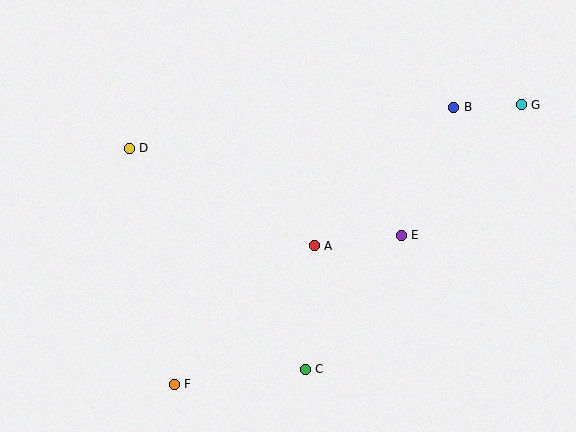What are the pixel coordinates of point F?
Point F is at (174, 384).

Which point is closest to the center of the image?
Point A at (314, 246) is closest to the center.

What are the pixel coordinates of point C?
Point C is at (305, 369).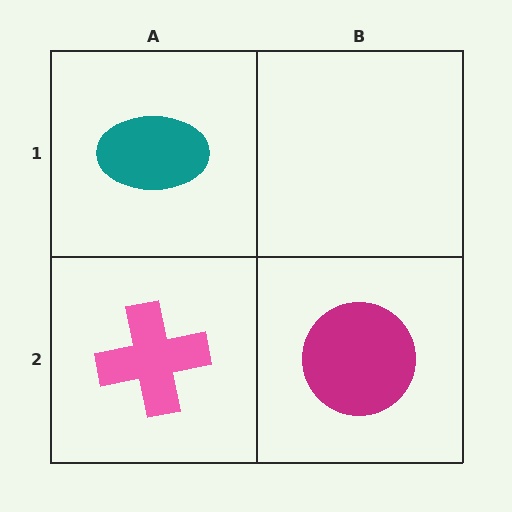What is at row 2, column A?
A pink cross.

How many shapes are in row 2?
2 shapes.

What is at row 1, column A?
A teal ellipse.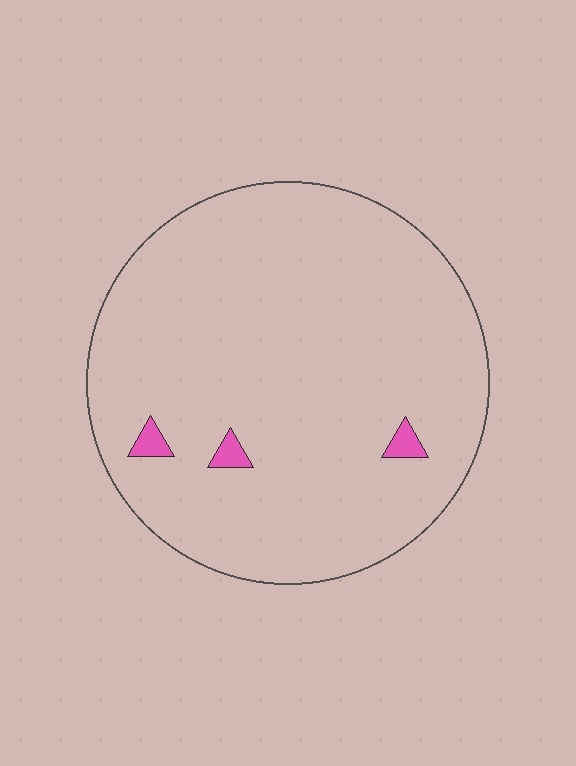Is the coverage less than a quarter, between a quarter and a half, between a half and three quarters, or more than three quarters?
Less than a quarter.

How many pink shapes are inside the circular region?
3.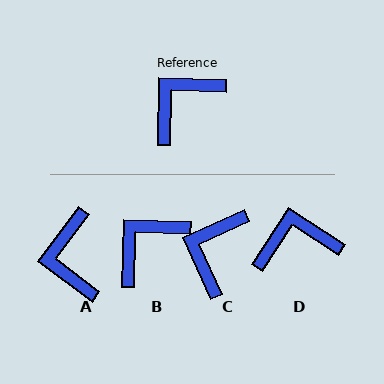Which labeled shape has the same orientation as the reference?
B.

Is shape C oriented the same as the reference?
No, it is off by about 26 degrees.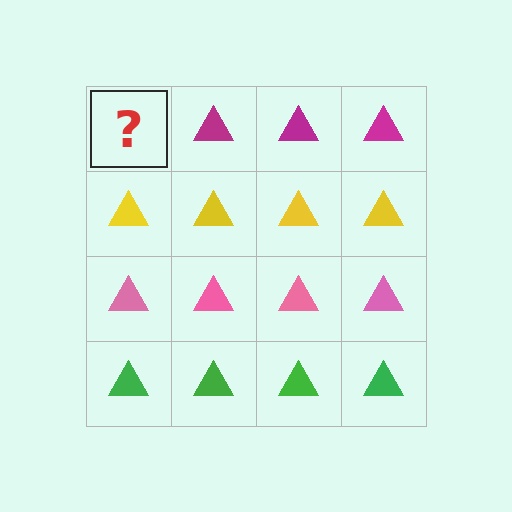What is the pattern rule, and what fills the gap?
The rule is that each row has a consistent color. The gap should be filled with a magenta triangle.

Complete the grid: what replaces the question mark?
The question mark should be replaced with a magenta triangle.